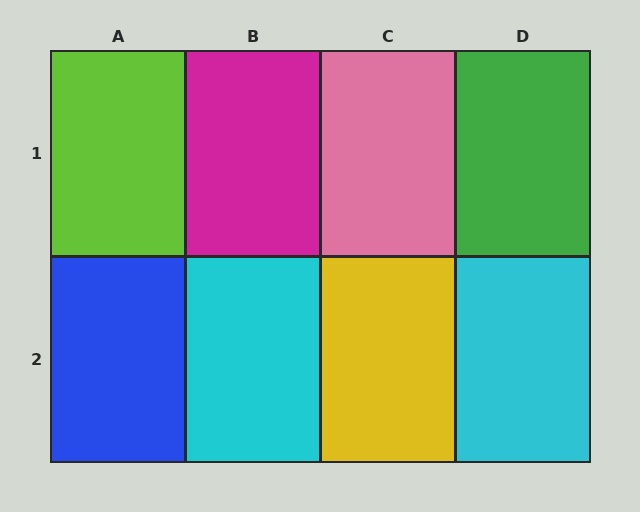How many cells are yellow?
1 cell is yellow.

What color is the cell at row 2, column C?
Yellow.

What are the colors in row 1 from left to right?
Lime, magenta, pink, green.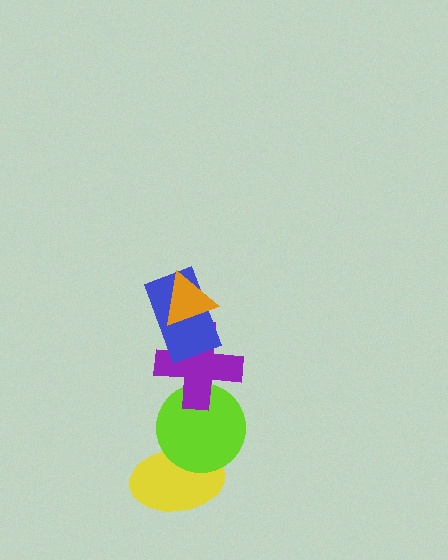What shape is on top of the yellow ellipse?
The lime circle is on top of the yellow ellipse.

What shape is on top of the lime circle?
The purple cross is on top of the lime circle.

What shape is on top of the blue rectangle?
The orange triangle is on top of the blue rectangle.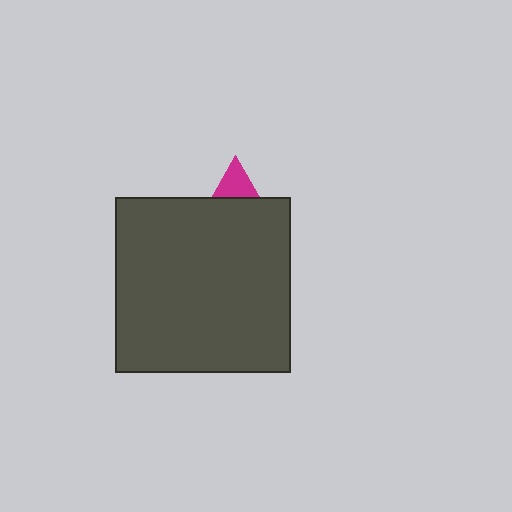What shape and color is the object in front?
The object in front is a dark gray square.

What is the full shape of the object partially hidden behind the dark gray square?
The partially hidden object is a magenta triangle.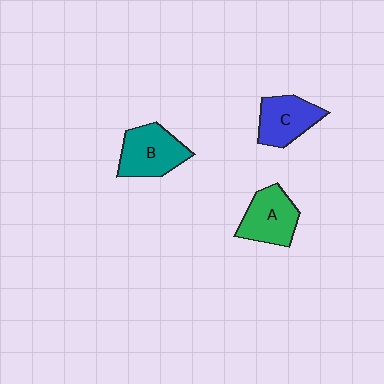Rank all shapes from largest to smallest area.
From largest to smallest: B (teal), A (green), C (blue).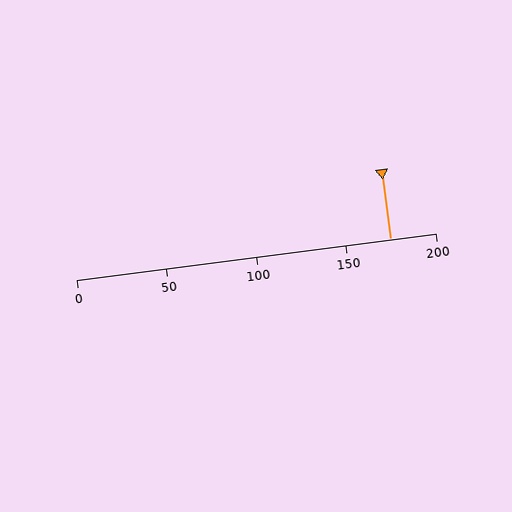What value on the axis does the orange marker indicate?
The marker indicates approximately 175.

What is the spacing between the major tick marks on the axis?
The major ticks are spaced 50 apart.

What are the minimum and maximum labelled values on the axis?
The axis runs from 0 to 200.